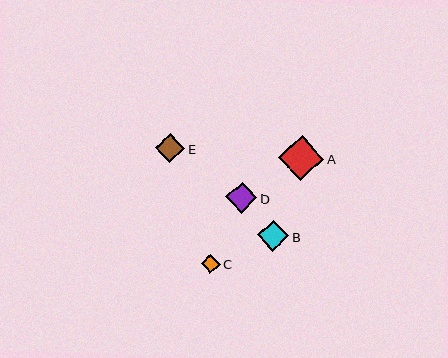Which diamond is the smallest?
Diamond C is the smallest with a size of approximately 19 pixels.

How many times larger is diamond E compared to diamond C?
Diamond E is approximately 1.6 times the size of diamond C.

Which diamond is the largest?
Diamond A is the largest with a size of approximately 45 pixels.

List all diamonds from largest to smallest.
From largest to smallest: A, D, B, E, C.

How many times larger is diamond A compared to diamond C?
Diamond A is approximately 2.4 times the size of diamond C.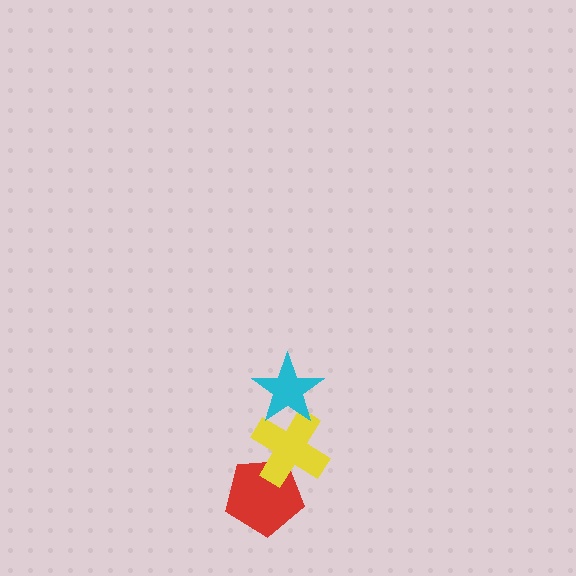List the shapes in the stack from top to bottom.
From top to bottom: the cyan star, the yellow cross, the red pentagon.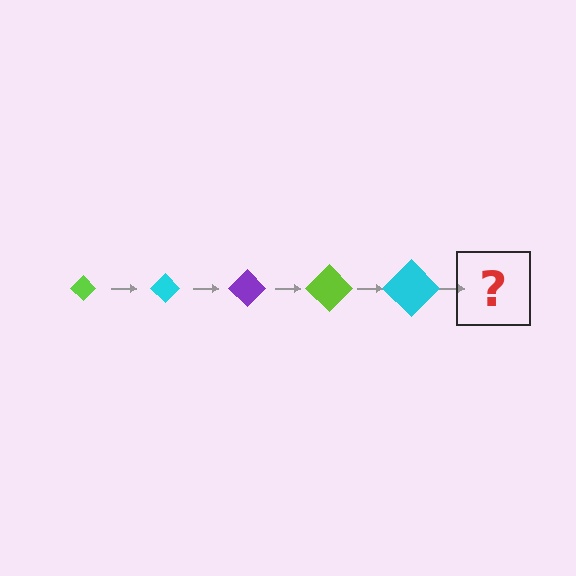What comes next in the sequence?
The next element should be a purple diamond, larger than the previous one.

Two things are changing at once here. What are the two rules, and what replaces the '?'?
The two rules are that the diamond grows larger each step and the color cycles through lime, cyan, and purple. The '?' should be a purple diamond, larger than the previous one.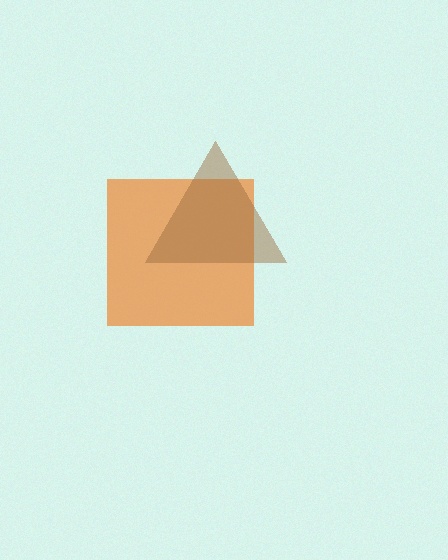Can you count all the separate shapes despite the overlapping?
Yes, there are 2 separate shapes.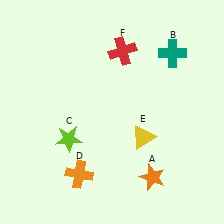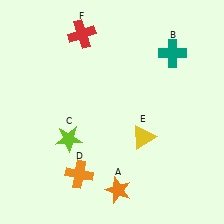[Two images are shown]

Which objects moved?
The objects that moved are: the orange star (A), the red cross (F).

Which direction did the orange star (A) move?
The orange star (A) moved left.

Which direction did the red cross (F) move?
The red cross (F) moved left.